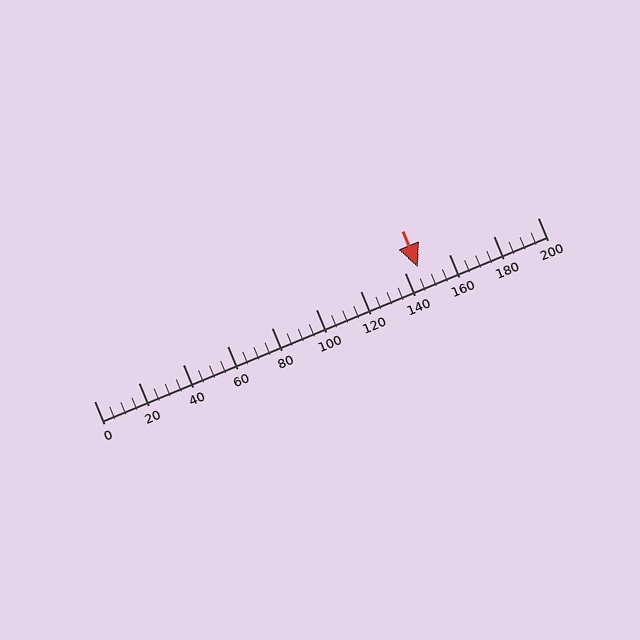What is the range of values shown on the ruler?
The ruler shows values from 0 to 200.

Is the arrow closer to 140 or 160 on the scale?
The arrow is closer to 140.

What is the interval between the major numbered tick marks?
The major tick marks are spaced 20 units apart.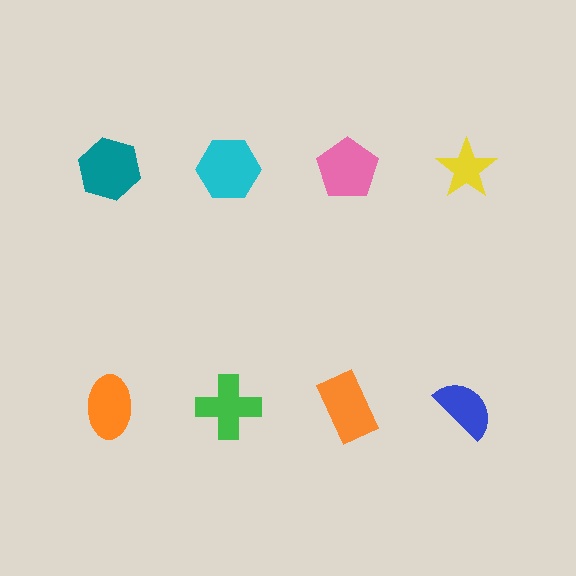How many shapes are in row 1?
4 shapes.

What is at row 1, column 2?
A cyan hexagon.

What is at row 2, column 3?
An orange rectangle.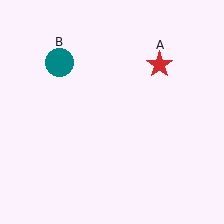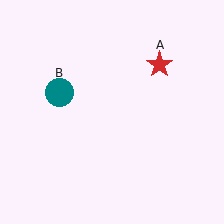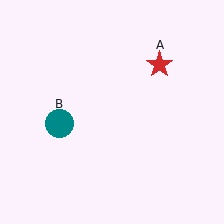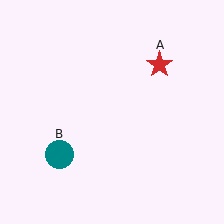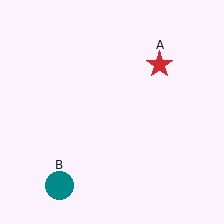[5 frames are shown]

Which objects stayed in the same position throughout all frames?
Red star (object A) remained stationary.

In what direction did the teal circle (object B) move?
The teal circle (object B) moved down.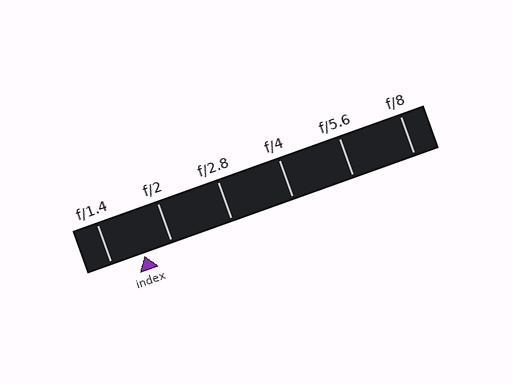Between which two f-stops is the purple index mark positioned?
The index mark is between f/1.4 and f/2.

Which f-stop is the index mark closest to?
The index mark is closest to f/2.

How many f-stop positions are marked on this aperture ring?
There are 6 f-stop positions marked.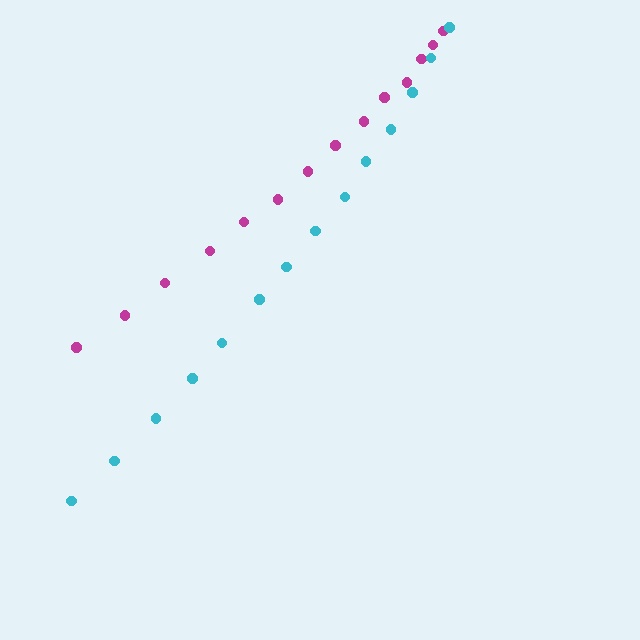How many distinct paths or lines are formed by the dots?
There are 2 distinct paths.